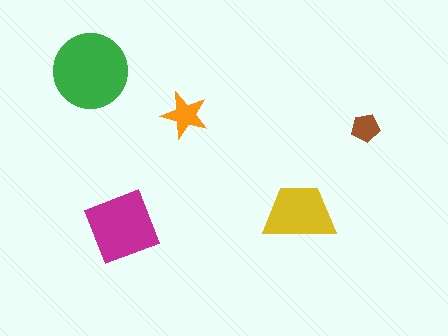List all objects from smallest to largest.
The brown pentagon, the orange star, the yellow trapezoid, the magenta square, the green circle.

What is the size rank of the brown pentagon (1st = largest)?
5th.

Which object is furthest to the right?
The brown pentagon is rightmost.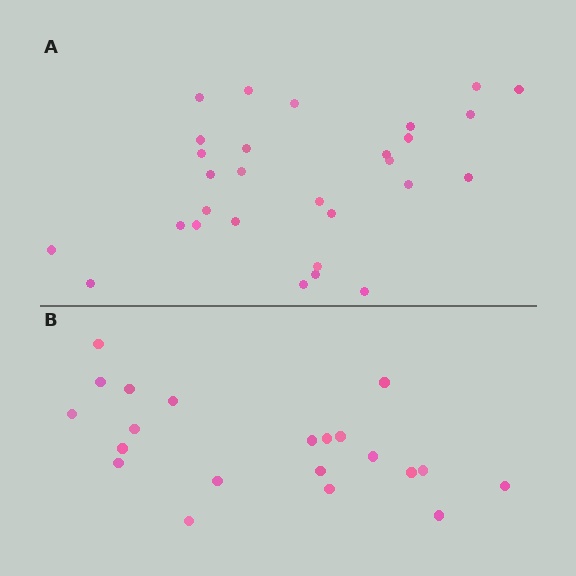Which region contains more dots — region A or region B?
Region A (the top region) has more dots.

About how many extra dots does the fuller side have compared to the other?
Region A has roughly 8 or so more dots than region B.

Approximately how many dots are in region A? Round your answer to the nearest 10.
About 30 dots. (The exact count is 29, which rounds to 30.)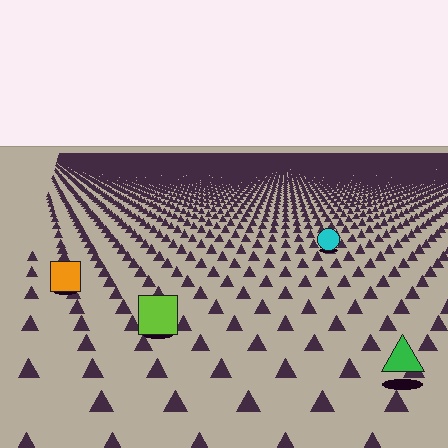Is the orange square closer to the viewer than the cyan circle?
Yes. The orange square is closer — you can tell from the texture gradient: the ground texture is coarser near it.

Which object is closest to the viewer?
The green triangle is closest. The texture marks near it are larger and more spread out.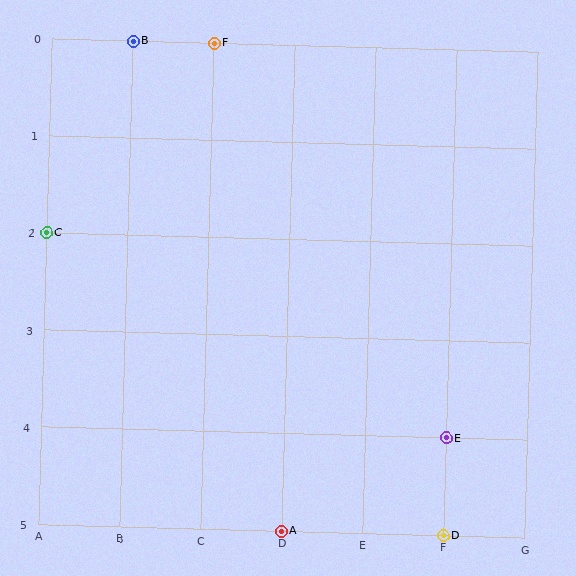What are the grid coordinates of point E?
Point E is at grid coordinates (F, 4).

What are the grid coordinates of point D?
Point D is at grid coordinates (F, 5).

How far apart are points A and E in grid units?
Points A and E are 2 columns and 1 row apart (about 2.2 grid units diagonally).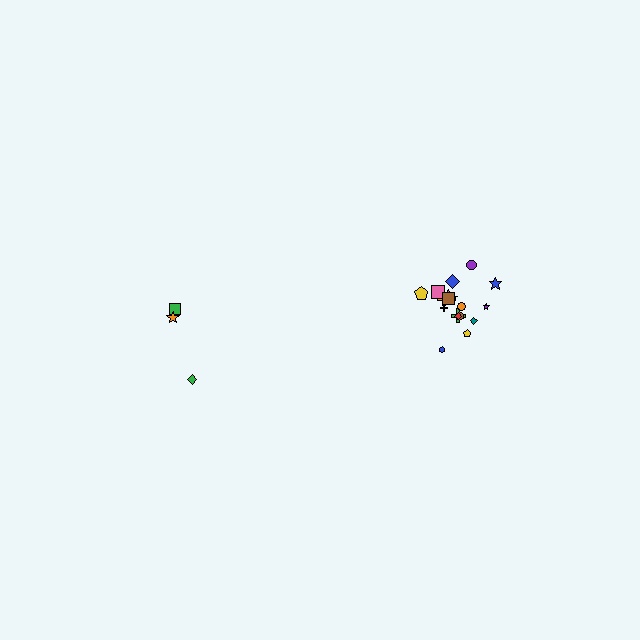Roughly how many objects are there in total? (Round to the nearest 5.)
Roughly 20 objects in total.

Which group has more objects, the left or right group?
The right group.